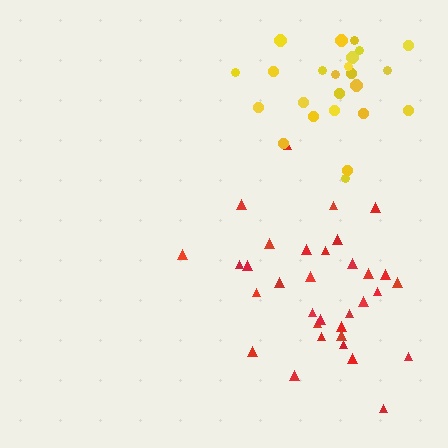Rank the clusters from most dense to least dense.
yellow, red.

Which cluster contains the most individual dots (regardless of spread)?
Red (33).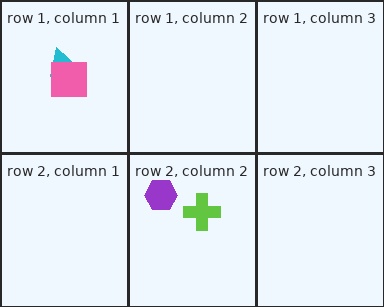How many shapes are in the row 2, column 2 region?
2.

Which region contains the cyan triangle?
The row 1, column 1 region.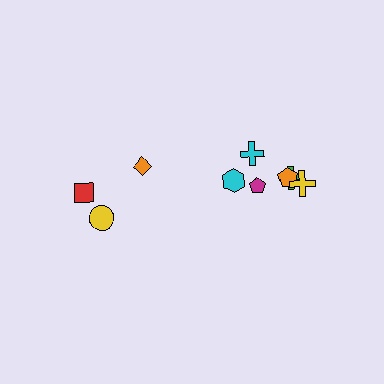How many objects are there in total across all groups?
There are 9 objects.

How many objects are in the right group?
There are 6 objects.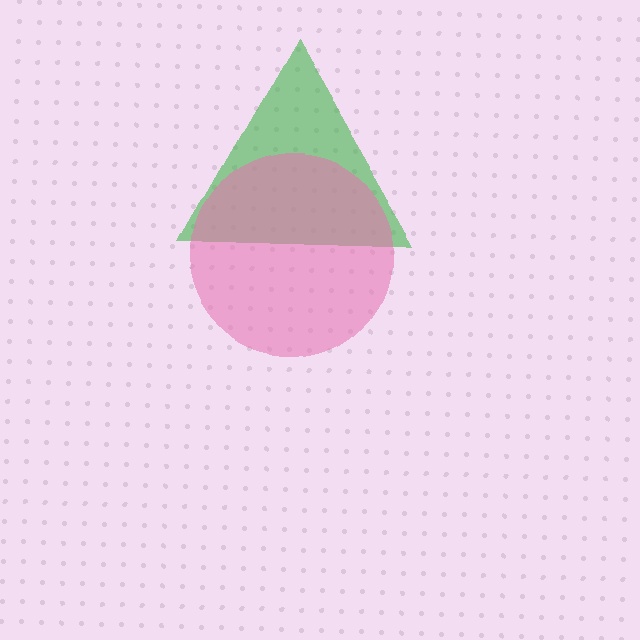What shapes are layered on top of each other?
The layered shapes are: a green triangle, a pink circle.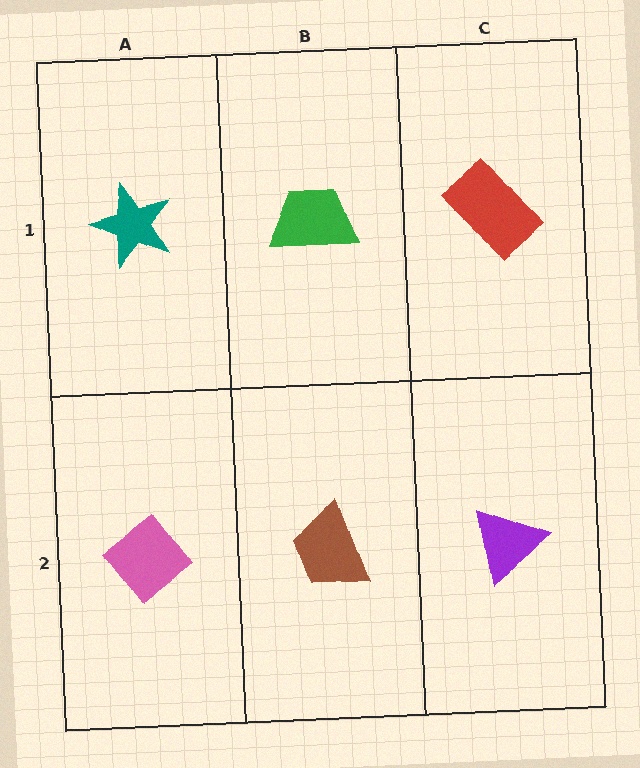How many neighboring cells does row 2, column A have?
2.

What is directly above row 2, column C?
A red rectangle.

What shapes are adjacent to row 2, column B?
A green trapezoid (row 1, column B), a pink diamond (row 2, column A), a purple triangle (row 2, column C).